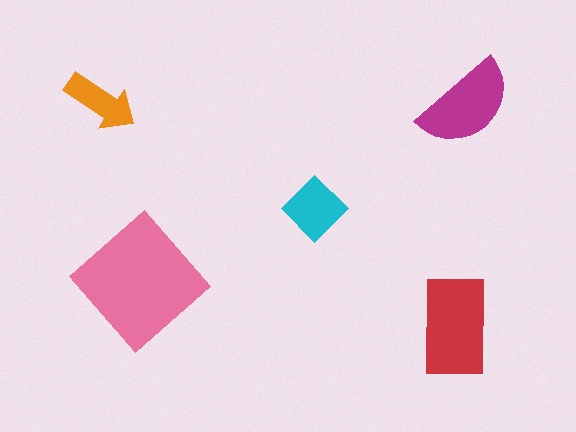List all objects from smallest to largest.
The orange arrow, the cyan diamond, the magenta semicircle, the red rectangle, the pink diamond.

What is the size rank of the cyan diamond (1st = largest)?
4th.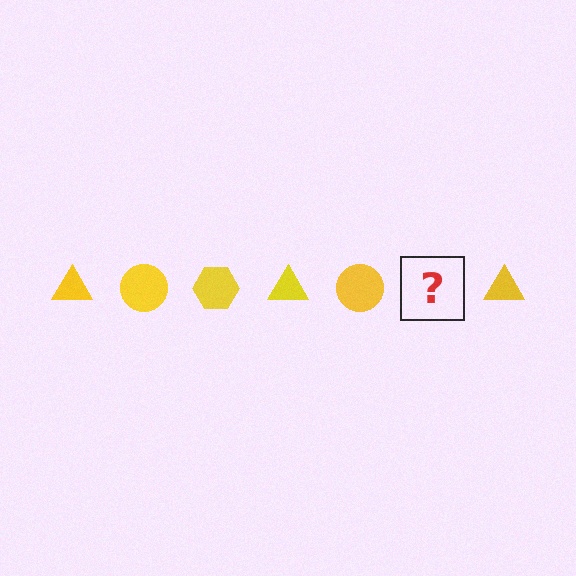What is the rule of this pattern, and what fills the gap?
The rule is that the pattern cycles through triangle, circle, hexagon shapes in yellow. The gap should be filled with a yellow hexagon.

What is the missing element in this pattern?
The missing element is a yellow hexagon.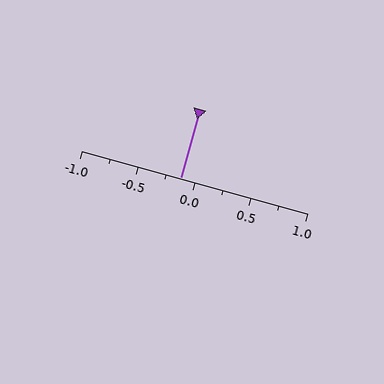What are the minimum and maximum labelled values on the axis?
The axis runs from -1.0 to 1.0.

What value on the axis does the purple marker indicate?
The marker indicates approximately -0.12.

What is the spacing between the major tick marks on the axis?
The major ticks are spaced 0.5 apart.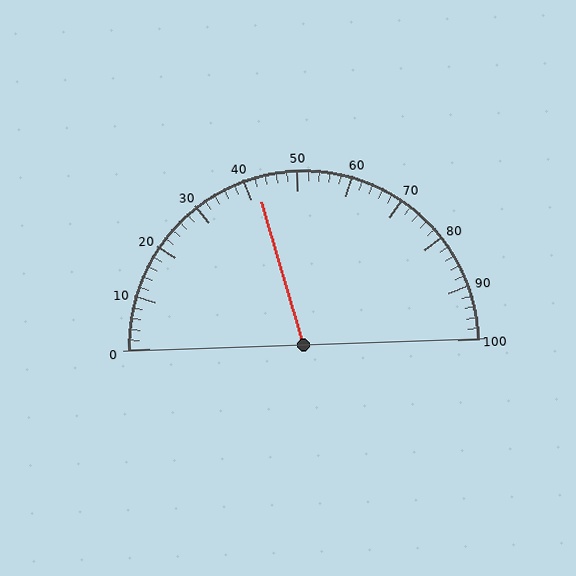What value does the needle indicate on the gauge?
The needle indicates approximately 42.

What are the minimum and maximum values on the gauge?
The gauge ranges from 0 to 100.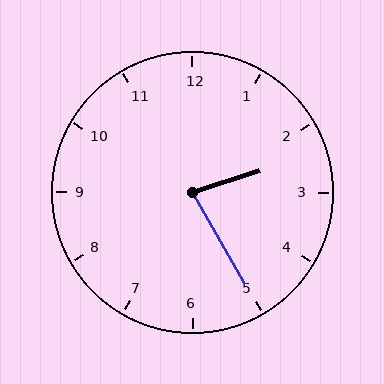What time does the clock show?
2:25.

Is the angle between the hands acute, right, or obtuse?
It is acute.